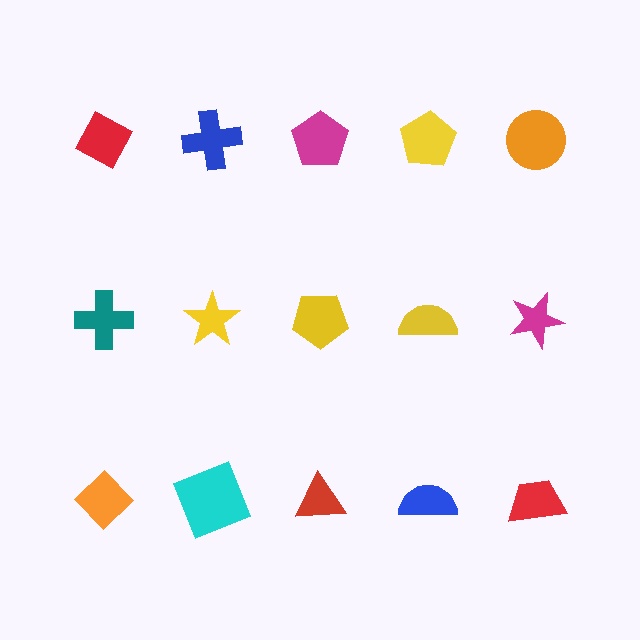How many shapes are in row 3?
5 shapes.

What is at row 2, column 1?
A teal cross.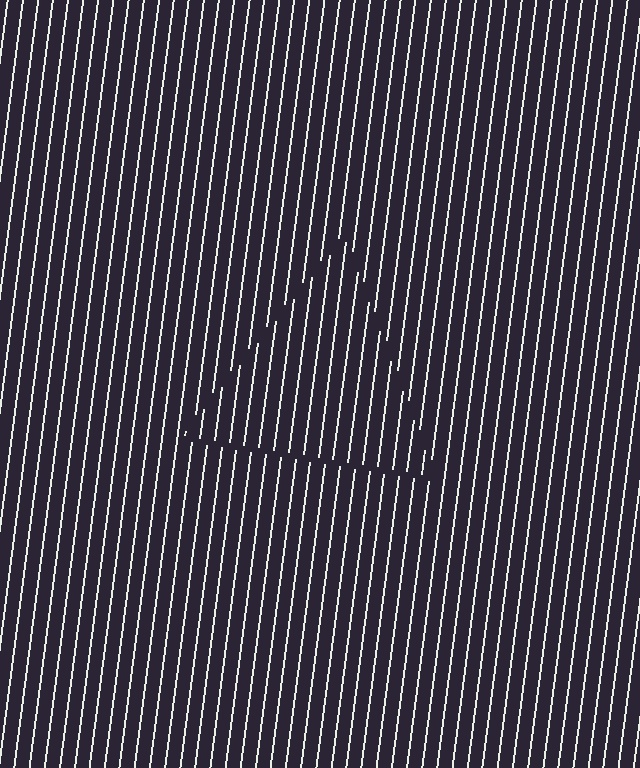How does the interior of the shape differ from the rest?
The interior of the shape contains the same grating, shifted by half a period — the contour is defined by the phase discontinuity where line-ends from the inner and outer gratings abut.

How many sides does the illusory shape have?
3 sides — the line-ends trace a triangle.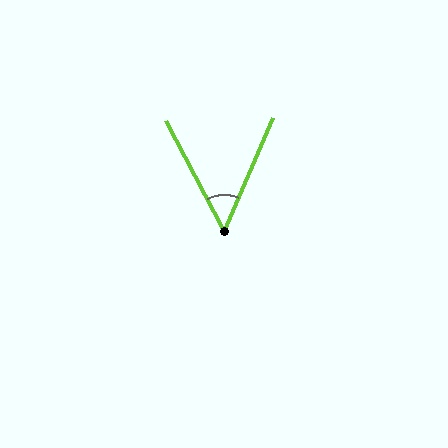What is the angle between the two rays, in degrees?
Approximately 51 degrees.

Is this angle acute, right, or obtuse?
It is acute.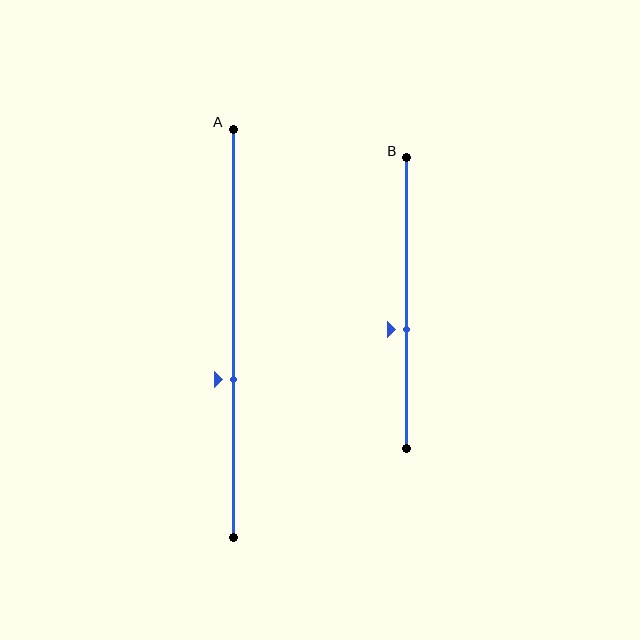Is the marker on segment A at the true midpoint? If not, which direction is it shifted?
No, the marker on segment A is shifted downward by about 11% of the segment length.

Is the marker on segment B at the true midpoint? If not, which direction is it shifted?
No, the marker on segment B is shifted downward by about 9% of the segment length.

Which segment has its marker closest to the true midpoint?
Segment B has its marker closest to the true midpoint.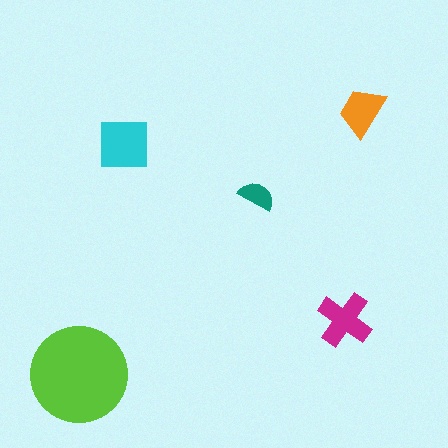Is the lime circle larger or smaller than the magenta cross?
Larger.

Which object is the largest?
The lime circle.